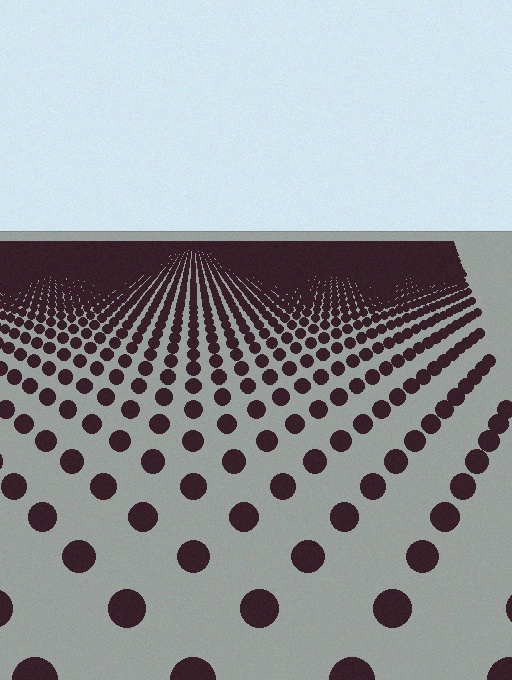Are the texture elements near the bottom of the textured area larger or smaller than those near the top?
Larger. Near the bottom, elements are closer to the viewer and appear at a bigger on-screen size.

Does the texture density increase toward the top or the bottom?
Density increases toward the top.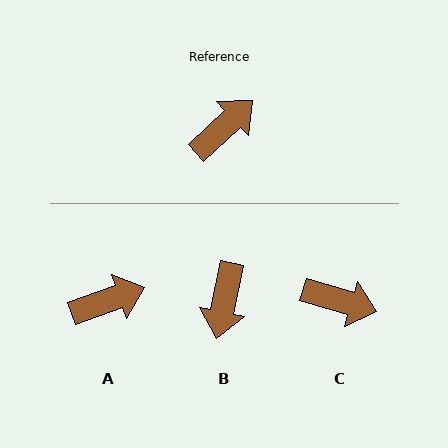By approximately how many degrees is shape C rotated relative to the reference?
Approximately 60 degrees clockwise.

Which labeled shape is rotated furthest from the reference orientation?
B, about 145 degrees away.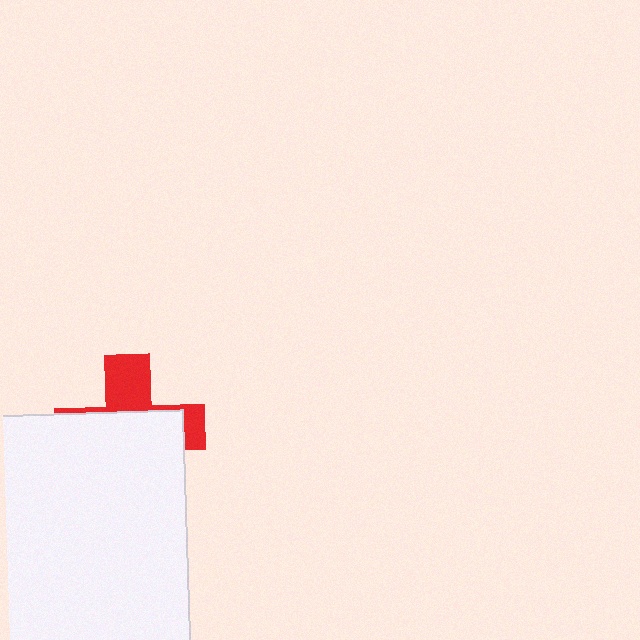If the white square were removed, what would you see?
You would see the complete red cross.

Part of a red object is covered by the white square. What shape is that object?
It is a cross.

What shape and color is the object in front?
The object in front is a white square.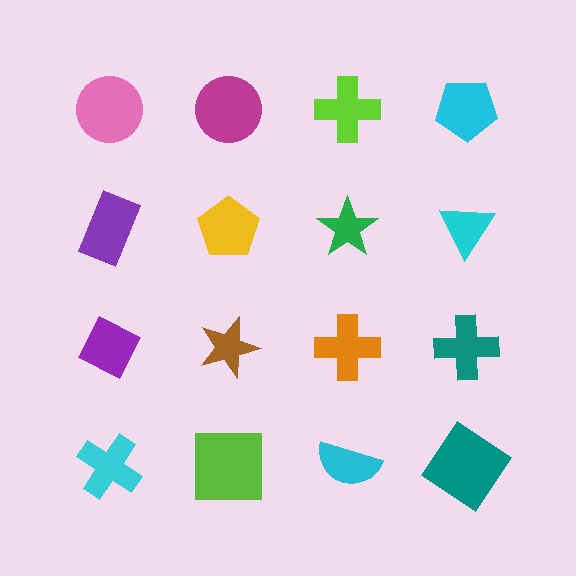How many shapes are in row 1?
4 shapes.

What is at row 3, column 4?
A teal cross.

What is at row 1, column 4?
A cyan pentagon.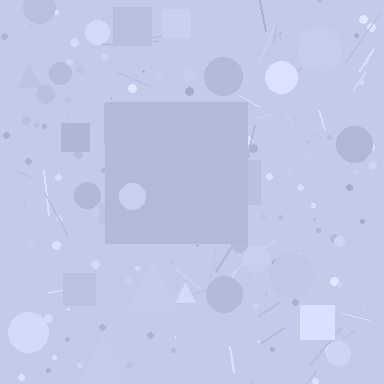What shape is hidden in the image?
A square is hidden in the image.